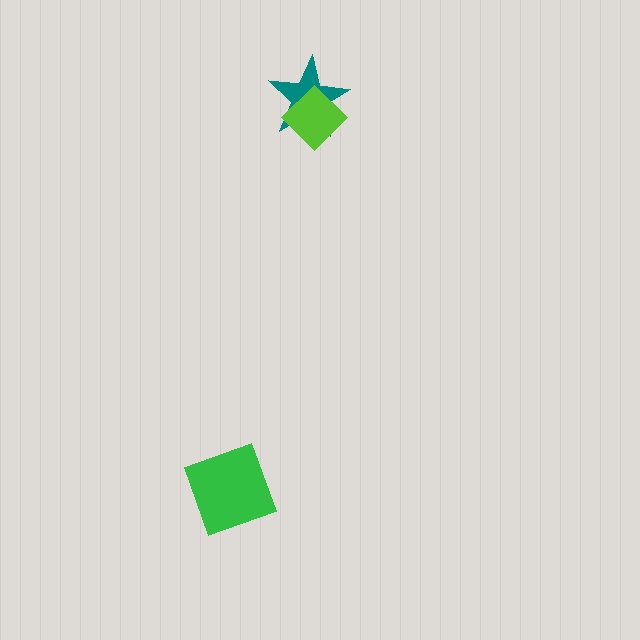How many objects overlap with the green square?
0 objects overlap with the green square.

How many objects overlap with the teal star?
1 object overlaps with the teal star.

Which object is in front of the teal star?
The lime diamond is in front of the teal star.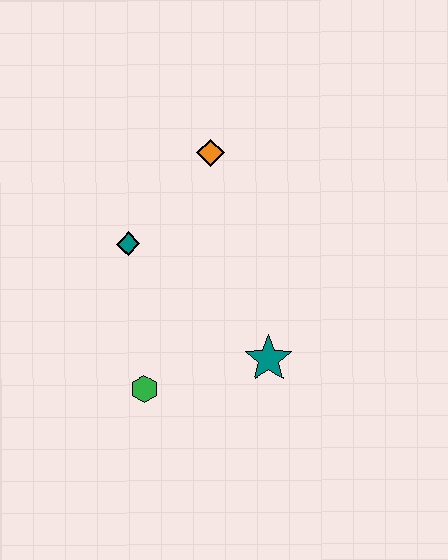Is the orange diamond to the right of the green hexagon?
Yes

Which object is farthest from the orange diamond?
The green hexagon is farthest from the orange diamond.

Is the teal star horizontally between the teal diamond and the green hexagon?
No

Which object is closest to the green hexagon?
The teal star is closest to the green hexagon.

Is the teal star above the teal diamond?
No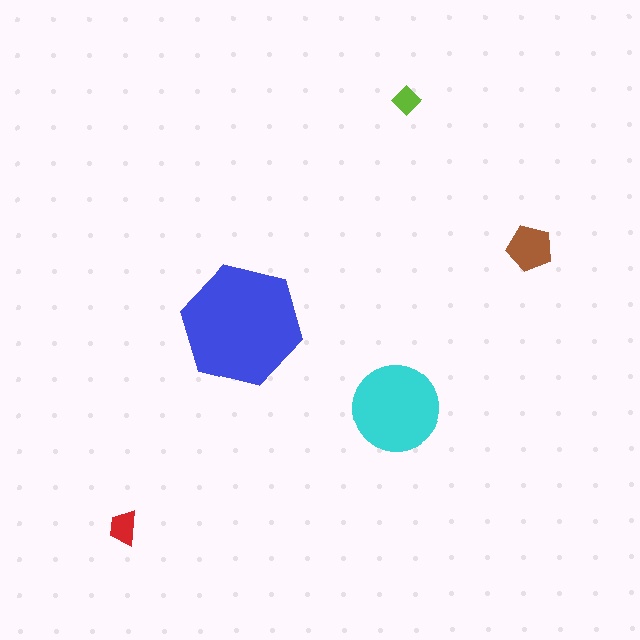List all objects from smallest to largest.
The lime diamond, the red trapezoid, the brown pentagon, the cyan circle, the blue hexagon.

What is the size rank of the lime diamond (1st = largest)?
5th.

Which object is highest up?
The lime diamond is topmost.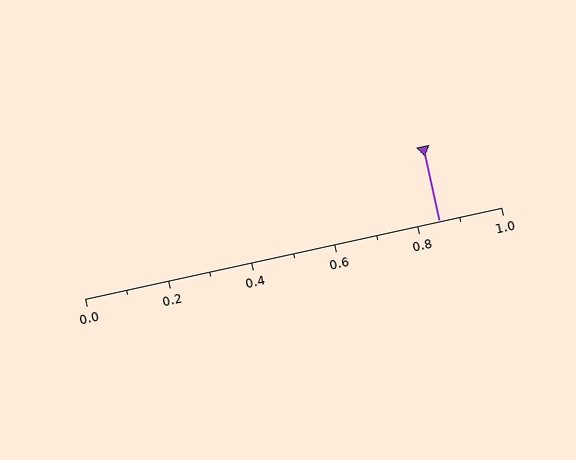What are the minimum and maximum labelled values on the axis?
The axis runs from 0.0 to 1.0.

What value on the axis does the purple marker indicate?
The marker indicates approximately 0.85.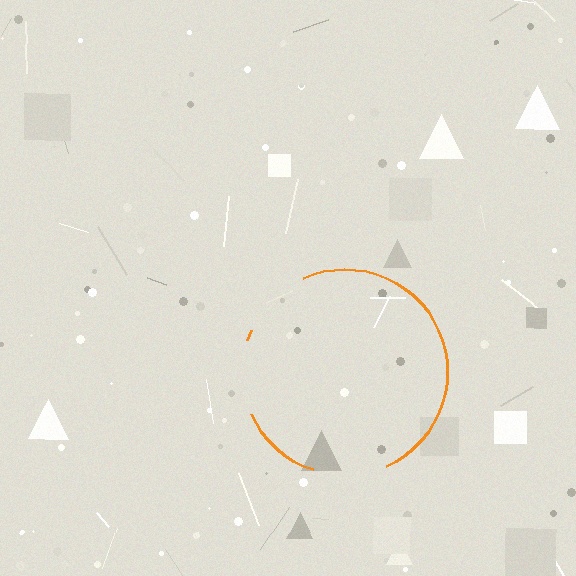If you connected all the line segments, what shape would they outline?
They would outline a circle.